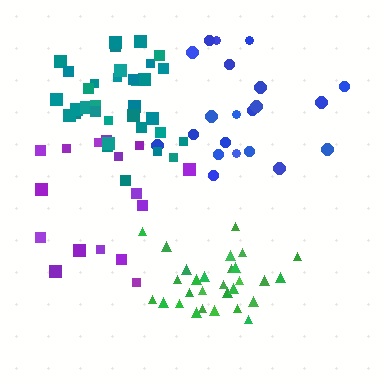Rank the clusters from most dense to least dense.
teal, green, blue, purple.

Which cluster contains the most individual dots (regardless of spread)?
Teal (34).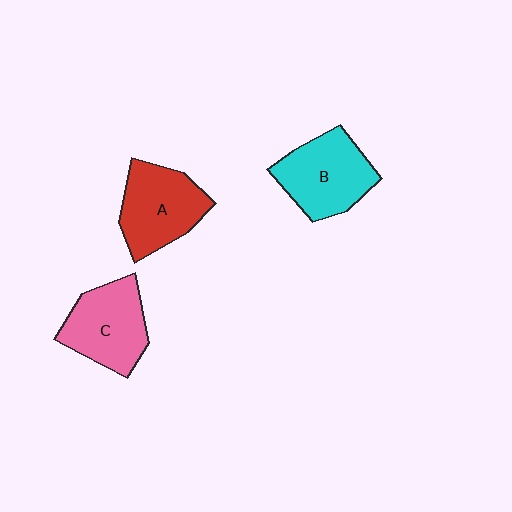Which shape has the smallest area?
Shape C (pink).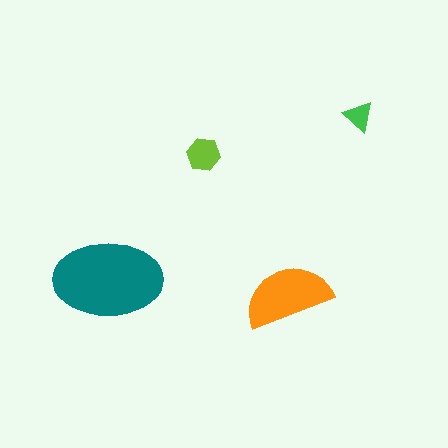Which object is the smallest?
The green triangle.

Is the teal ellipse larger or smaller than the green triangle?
Larger.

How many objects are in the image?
There are 4 objects in the image.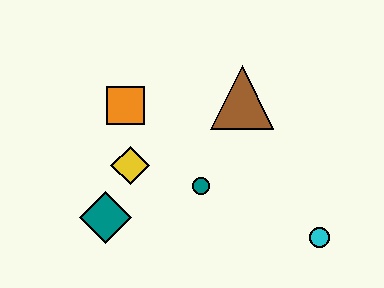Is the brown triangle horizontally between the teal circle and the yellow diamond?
No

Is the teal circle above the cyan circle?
Yes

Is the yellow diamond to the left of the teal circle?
Yes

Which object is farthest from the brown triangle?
The teal diamond is farthest from the brown triangle.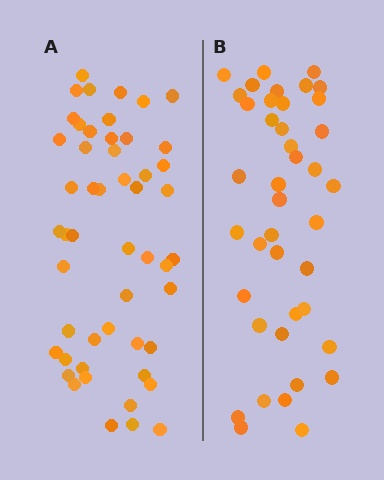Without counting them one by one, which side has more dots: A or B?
Region A (the left region) has more dots.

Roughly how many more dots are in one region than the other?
Region A has roughly 10 or so more dots than region B.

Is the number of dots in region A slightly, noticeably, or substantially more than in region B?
Region A has only slightly more — the two regions are fairly close. The ratio is roughly 1.2 to 1.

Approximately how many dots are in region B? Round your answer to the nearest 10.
About 40 dots. (The exact count is 41, which rounds to 40.)